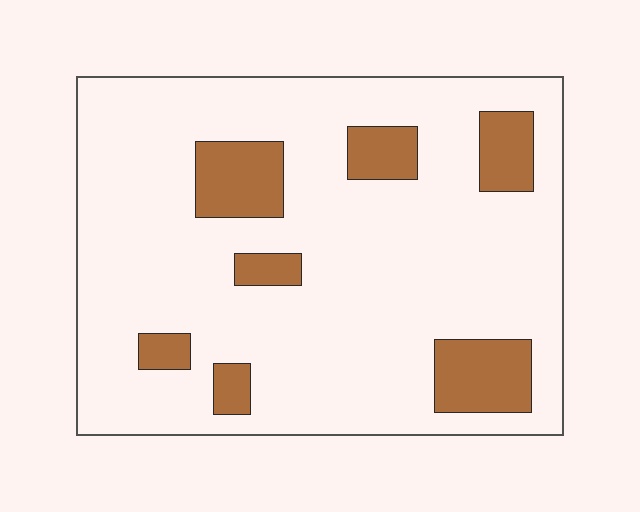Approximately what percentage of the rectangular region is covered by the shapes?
Approximately 15%.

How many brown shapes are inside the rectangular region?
7.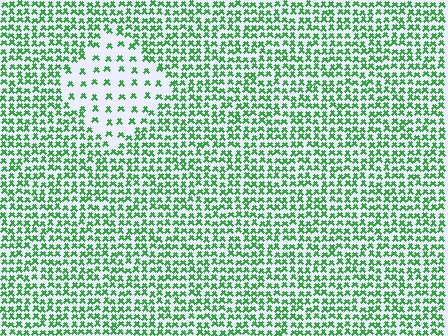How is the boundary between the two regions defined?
The boundary is defined by a change in element density (approximately 2.6x ratio). All elements are the same color, size, and shape.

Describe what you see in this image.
The image contains small green elements arranged at two different densities. A diamond-shaped region is visible where the elements are less densely packed than the surrounding area.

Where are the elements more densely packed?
The elements are more densely packed outside the diamond boundary.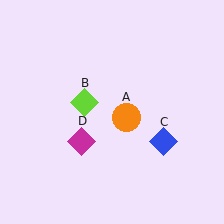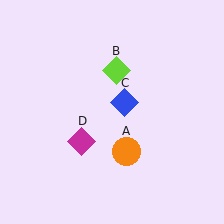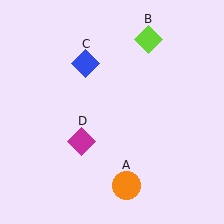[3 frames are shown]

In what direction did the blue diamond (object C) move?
The blue diamond (object C) moved up and to the left.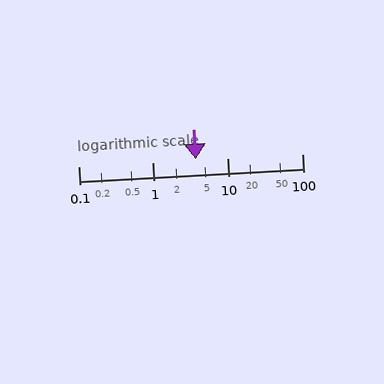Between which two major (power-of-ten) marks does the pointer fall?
The pointer is between 1 and 10.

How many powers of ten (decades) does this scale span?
The scale spans 3 decades, from 0.1 to 100.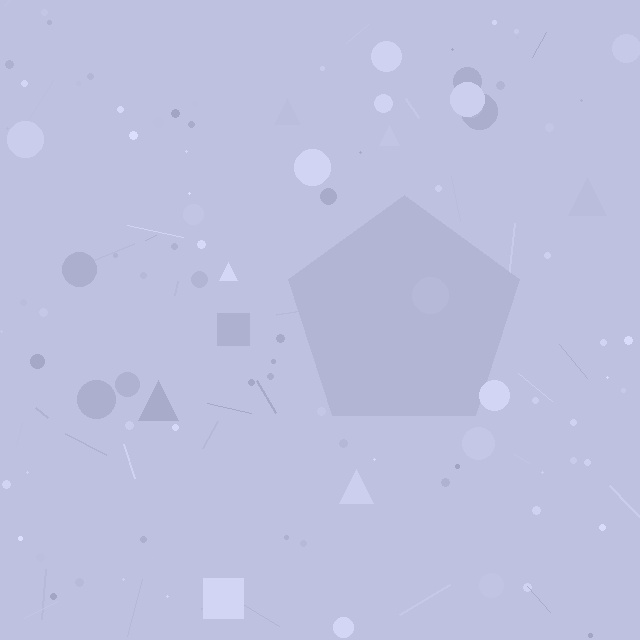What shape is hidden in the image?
A pentagon is hidden in the image.